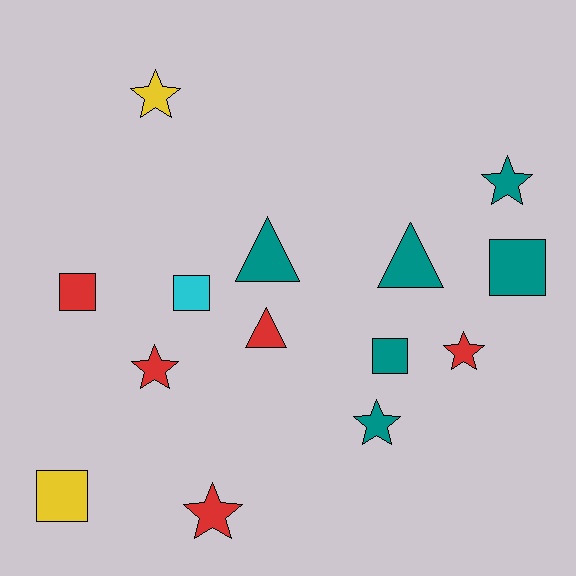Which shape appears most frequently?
Star, with 6 objects.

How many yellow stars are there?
There is 1 yellow star.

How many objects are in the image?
There are 14 objects.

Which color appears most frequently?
Teal, with 6 objects.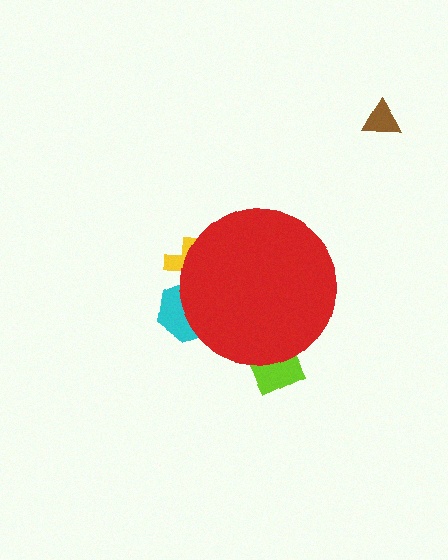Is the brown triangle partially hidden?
No, the brown triangle is fully visible.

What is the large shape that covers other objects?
A red circle.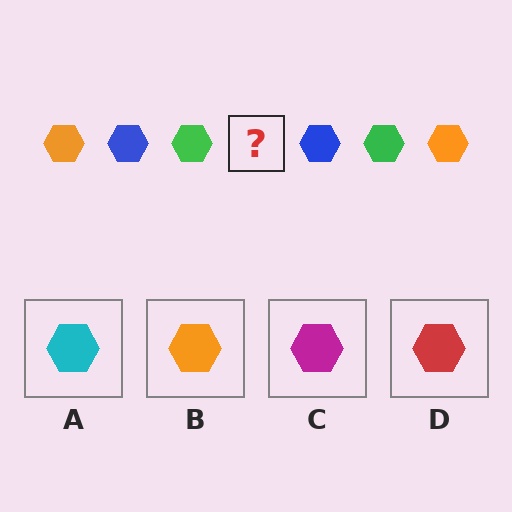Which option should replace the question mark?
Option B.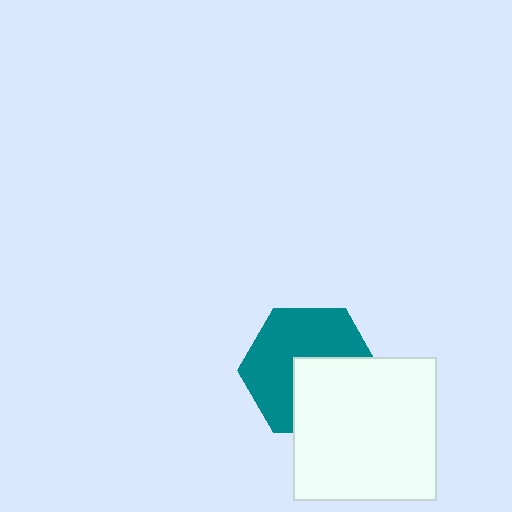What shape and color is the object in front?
The object in front is a white square.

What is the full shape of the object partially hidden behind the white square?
The partially hidden object is a teal hexagon.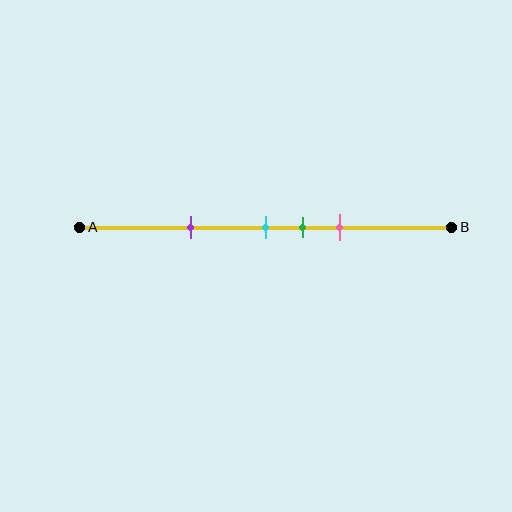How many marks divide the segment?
There are 4 marks dividing the segment.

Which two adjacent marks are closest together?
The cyan and green marks are the closest adjacent pair.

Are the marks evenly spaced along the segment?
No, the marks are not evenly spaced.